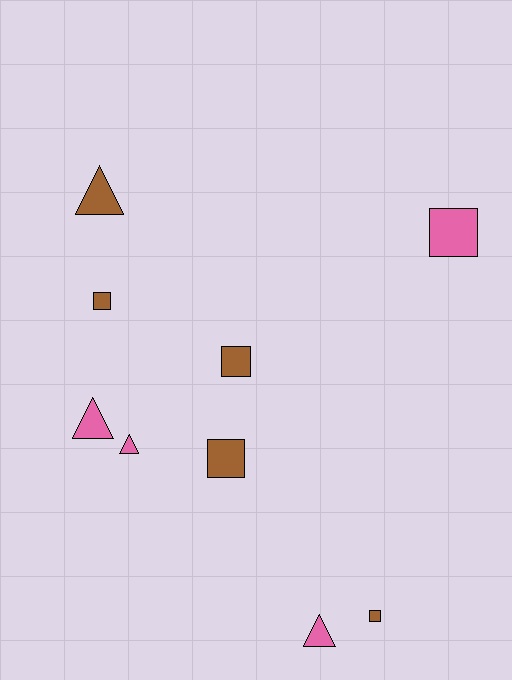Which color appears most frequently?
Brown, with 5 objects.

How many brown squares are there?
There are 4 brown squares.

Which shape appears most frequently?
Square, with 5 objects.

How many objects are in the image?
There are 9 objects.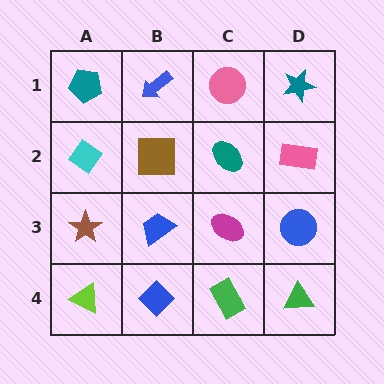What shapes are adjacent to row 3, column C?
A teal ellipse (row 2, column C), a green rectangle (row 4, column C), a blue trapezoid (row 3, column B), a blue circle (row 3, column D).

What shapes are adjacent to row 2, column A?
A teal pentagon (row 1, column A), a brown star (row 3, column A), a brown square (row 2, column B).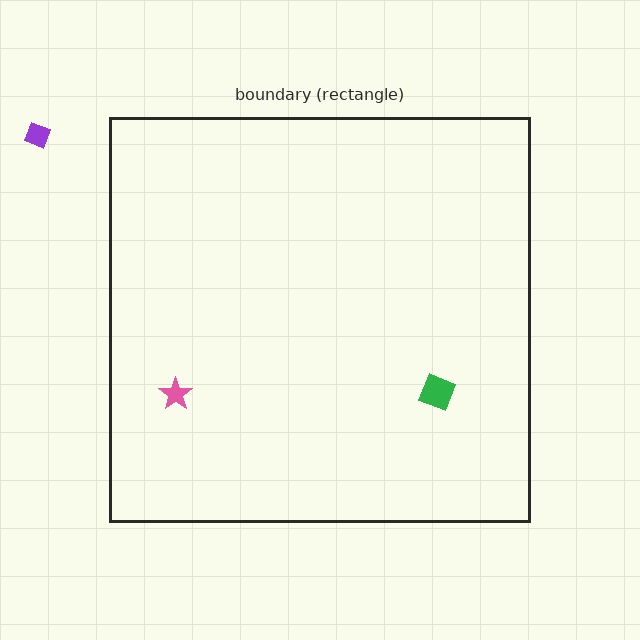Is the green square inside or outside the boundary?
Inside.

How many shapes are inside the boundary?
2 inside, 1 outside.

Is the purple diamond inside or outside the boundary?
Outside.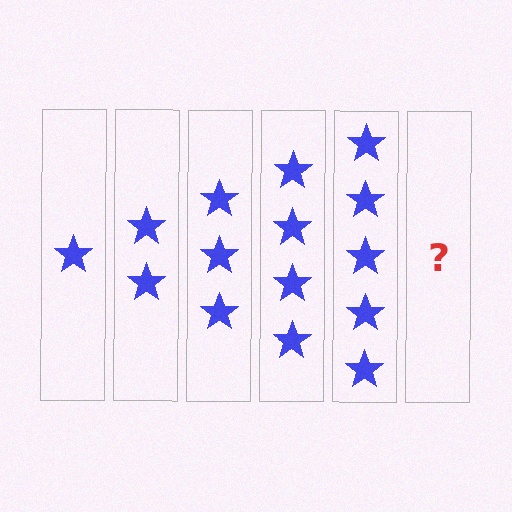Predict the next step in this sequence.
The next step is 6 stars.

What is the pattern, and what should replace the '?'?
The pattern is that each step adds one more star. The '?' should be 6 stars.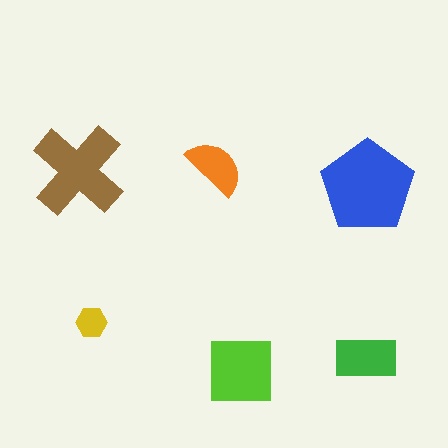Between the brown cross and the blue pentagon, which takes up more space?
The blue pentagon.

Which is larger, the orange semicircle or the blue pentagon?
The blue pentagon.